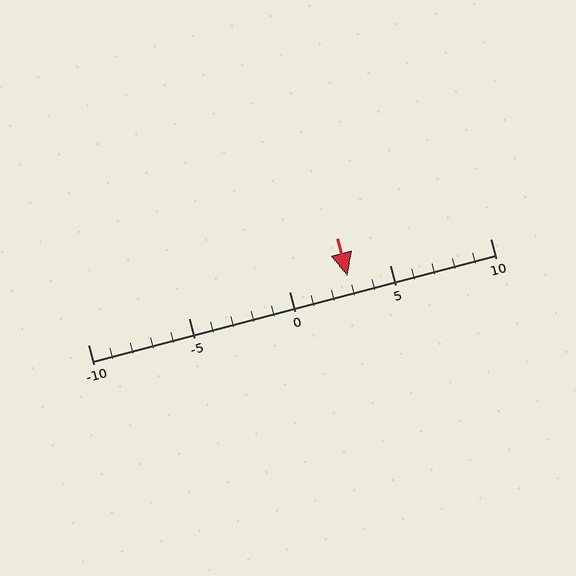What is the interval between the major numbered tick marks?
The major tick marks are spaced 5 units apart.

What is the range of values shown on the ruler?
The ruler shows values from -10 to 10.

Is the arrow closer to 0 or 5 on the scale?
The arrow is closer to 5.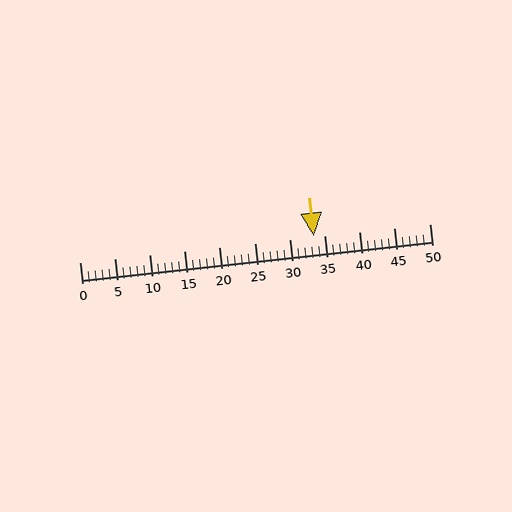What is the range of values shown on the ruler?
The ruler shows values from 0 to 50.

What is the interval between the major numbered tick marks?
The major tick marks are spaced 5 units apart.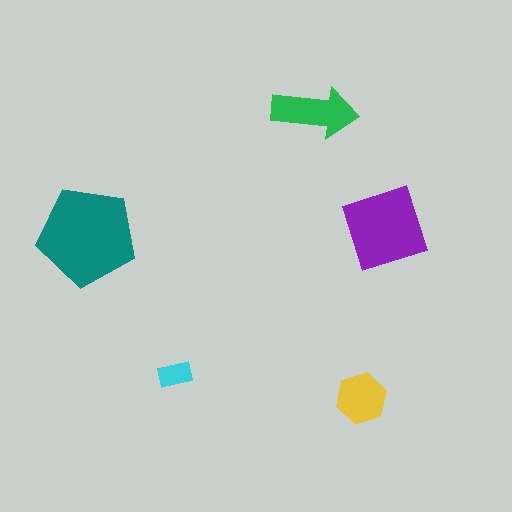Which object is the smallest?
The cyan rectangle.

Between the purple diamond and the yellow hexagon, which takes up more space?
The purple diamond.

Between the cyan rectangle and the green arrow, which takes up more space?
The green arrow.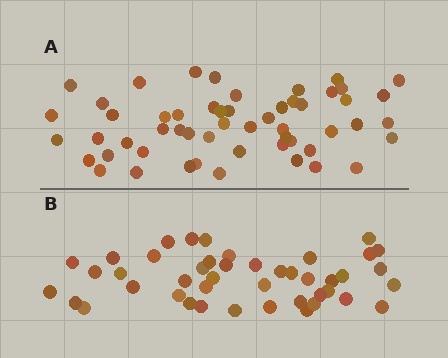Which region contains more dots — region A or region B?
Region A (the top region) has more dots.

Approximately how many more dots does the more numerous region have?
Region A has roughly 10 or so more dots than region B.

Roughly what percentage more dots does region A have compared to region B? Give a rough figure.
About 25% more.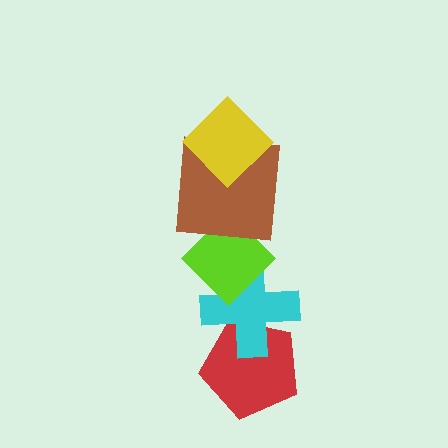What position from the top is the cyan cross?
The cyan cross is 4th from the top.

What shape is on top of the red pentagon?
The cyan cross is on top of the red pentagon.